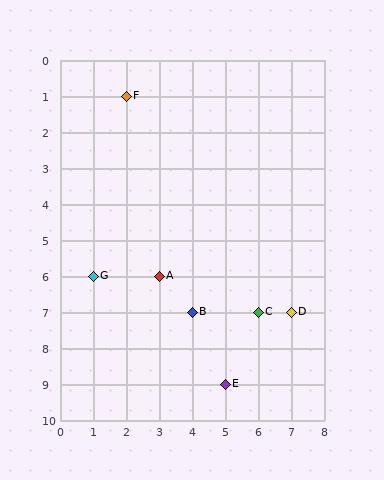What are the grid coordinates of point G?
Point G is at grid coordinates (1, 6).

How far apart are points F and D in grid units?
Points F and D are 5 columns and 6 rows apart (about 7.8 grid units diagonally).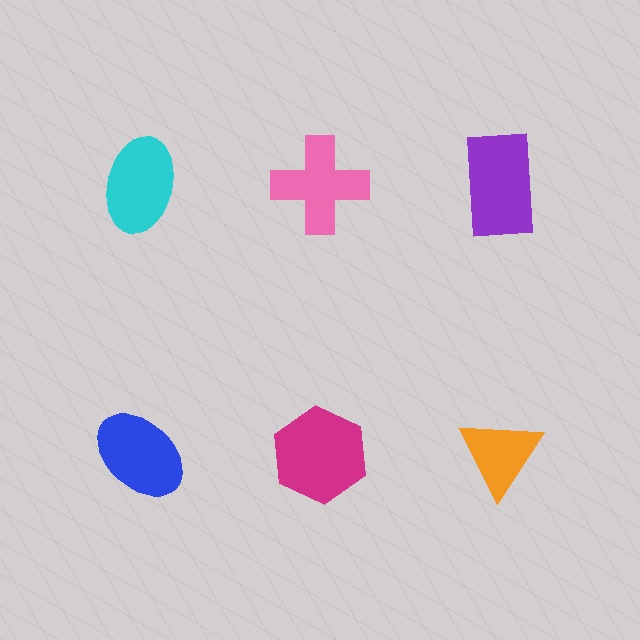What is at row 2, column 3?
An orange triangle.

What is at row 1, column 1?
A cyan ellipse.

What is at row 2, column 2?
A magenta hexagon.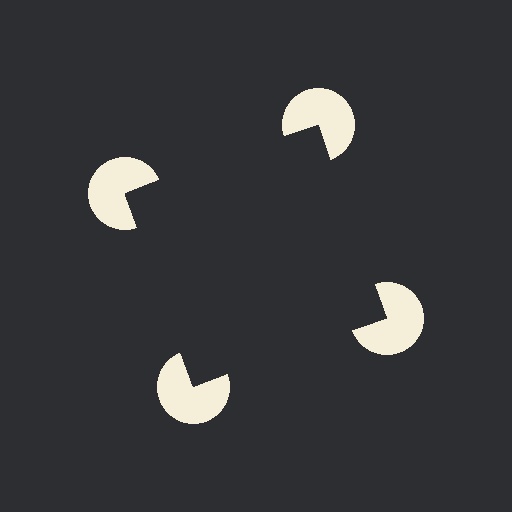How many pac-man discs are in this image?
There are 4 — one at each vertex of the illusory square.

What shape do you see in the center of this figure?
An illusory square — its edges are inferred from the aligned wedge cuts in the pac-man discs, not physically drawn.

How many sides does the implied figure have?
4 sides.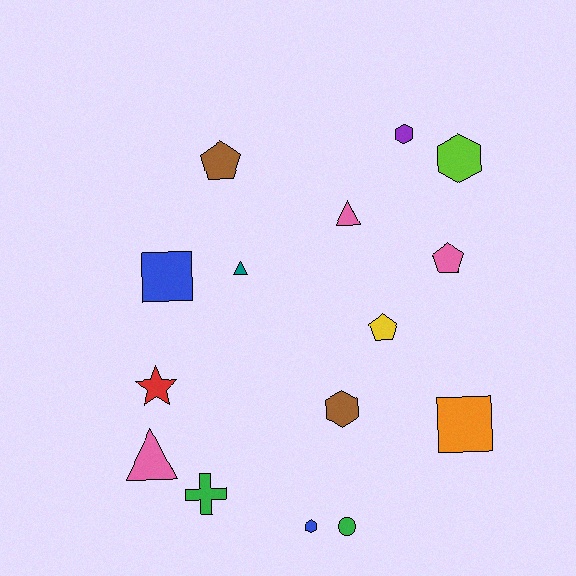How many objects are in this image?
There are 15 objects.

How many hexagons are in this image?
There are 4 hexagons.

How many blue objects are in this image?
There are 2 blue objects.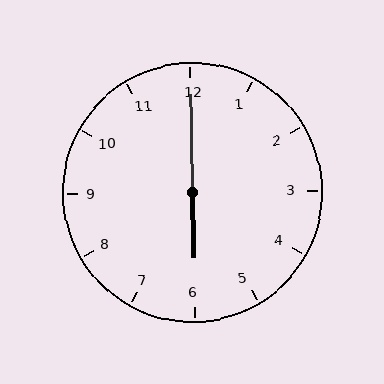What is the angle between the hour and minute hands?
Approximately 180 degrees.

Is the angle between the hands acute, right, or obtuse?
It is obtuse.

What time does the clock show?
6:00.